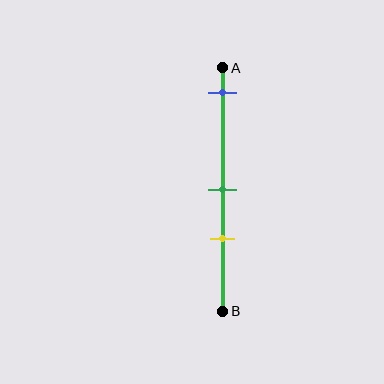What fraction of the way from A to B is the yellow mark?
The yellow mark is approximately 70% (0.7) of the way from A to B.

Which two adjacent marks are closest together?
The green and yellow marks are the closest adjacent pair.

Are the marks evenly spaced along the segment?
No, the marks are not evenly spaced.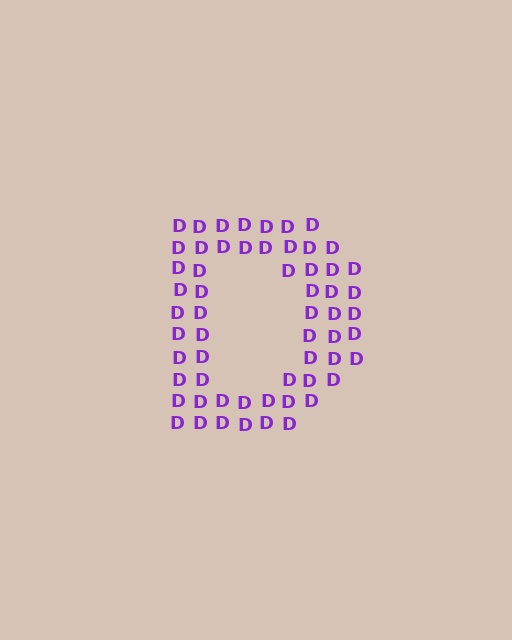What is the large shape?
The large shape is the letter D.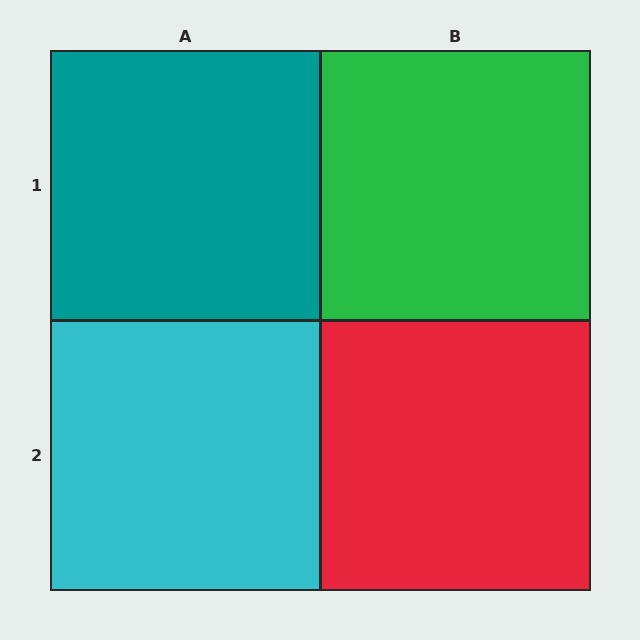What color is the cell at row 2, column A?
Cyan.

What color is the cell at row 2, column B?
Red.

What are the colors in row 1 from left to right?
Teal, green.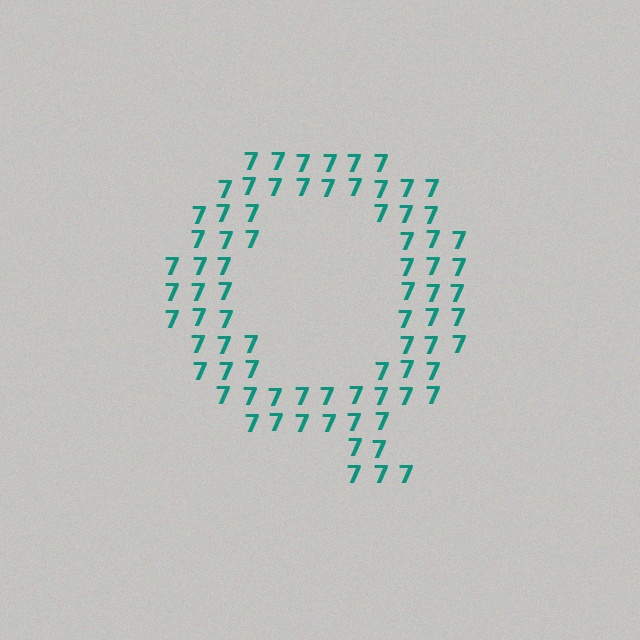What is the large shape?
The large shape is the letter Q.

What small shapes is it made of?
It is made of small digit 7's.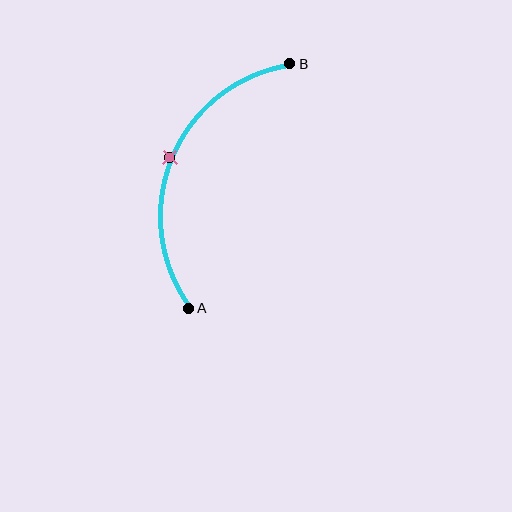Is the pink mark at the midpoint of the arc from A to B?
Yes. The pink mark lies on the arc at equal arc-length from both A and B — it is the arc midpoint.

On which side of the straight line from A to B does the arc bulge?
The arc bulges to the left of the straight line connecting A and B.